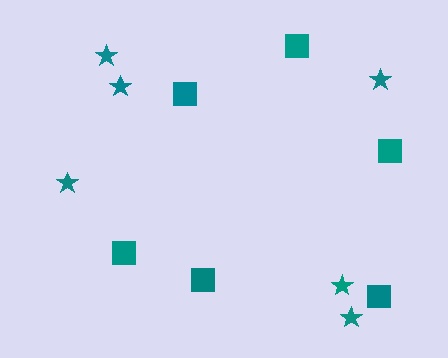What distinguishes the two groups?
There are 2 groups: one group of squares (6) and one group of stars (6).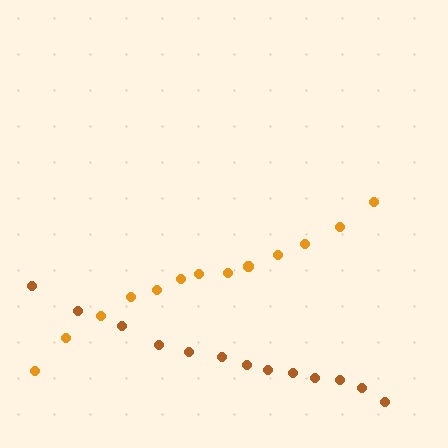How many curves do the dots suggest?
There are 2 distinct paths.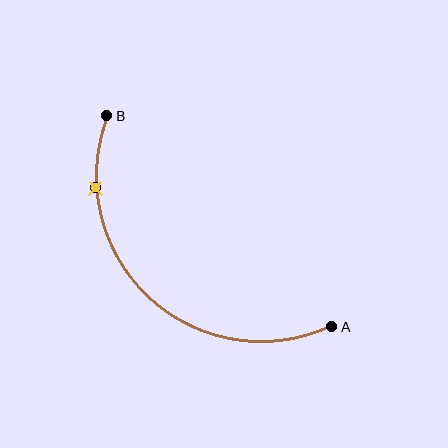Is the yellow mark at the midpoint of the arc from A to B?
No. The yellow mark lies on the arc but is closer to endpoint B. The arc midpoint would be at the point on the curve equidistant along the arc from both A and B.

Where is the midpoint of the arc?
The arc midpoint is the point on the curve farthest from the straight line joining A and B. It sits below and to the left of that line.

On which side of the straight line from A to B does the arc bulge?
The arc bulges below and to the left of the straight line connecting A and B.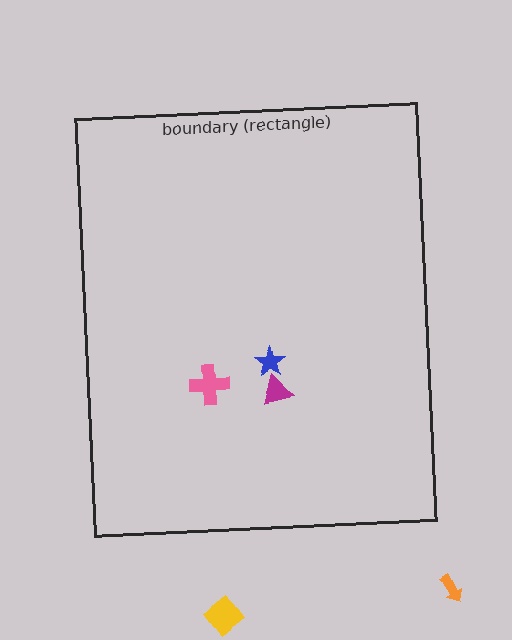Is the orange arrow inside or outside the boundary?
Outside.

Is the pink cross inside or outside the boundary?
Inside.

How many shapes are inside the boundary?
3 inside, 2 outside.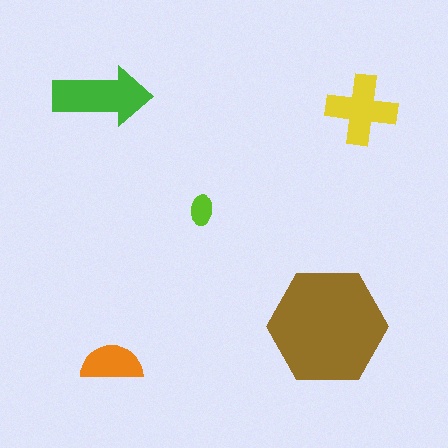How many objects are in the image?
There are 5 objects in the image.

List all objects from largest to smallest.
The brown hexagon, the green arrow, the yellow cross, the orange semicircle, the lime ellipse.